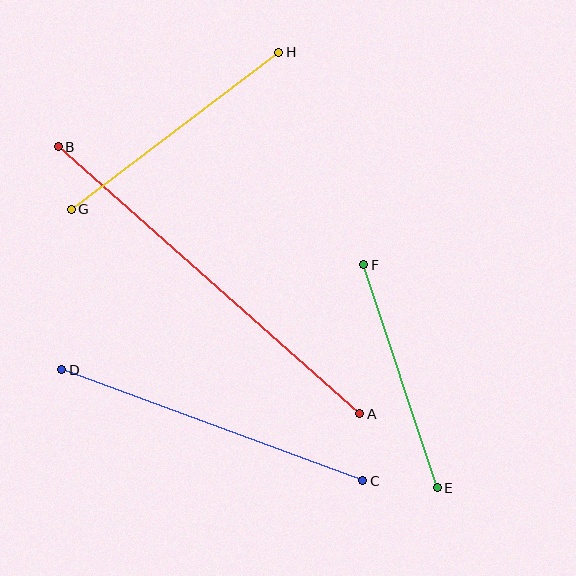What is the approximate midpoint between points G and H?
The midpoint is at approximately (175, 131) pixels.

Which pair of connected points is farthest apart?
Points A and B are farthest apart.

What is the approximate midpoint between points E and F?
The midpoint is at approximately (401, 376) pixels.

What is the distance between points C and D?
The distance is approximately 321 pixels.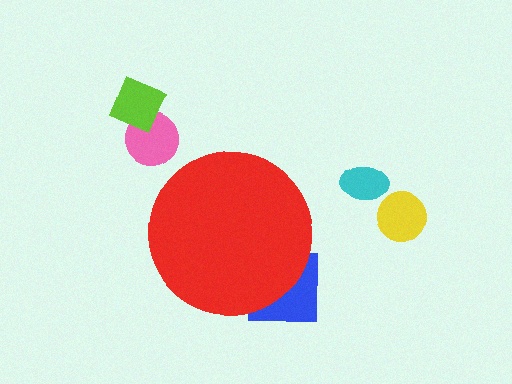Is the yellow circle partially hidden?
No, the yellow circle is fully visible.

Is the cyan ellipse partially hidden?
No, the cyan ellipse is fully visible.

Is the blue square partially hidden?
Yes, the blue square is partially hidden behind the red circle.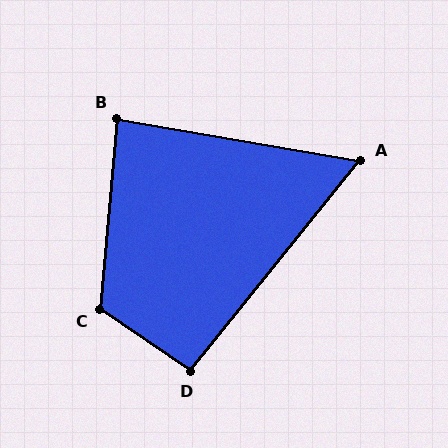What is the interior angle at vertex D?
Approximately 95 degrees (approximately right).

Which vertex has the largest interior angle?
C, at approximately 119 degrees.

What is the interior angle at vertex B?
Approximately 85 degrees (approximately right).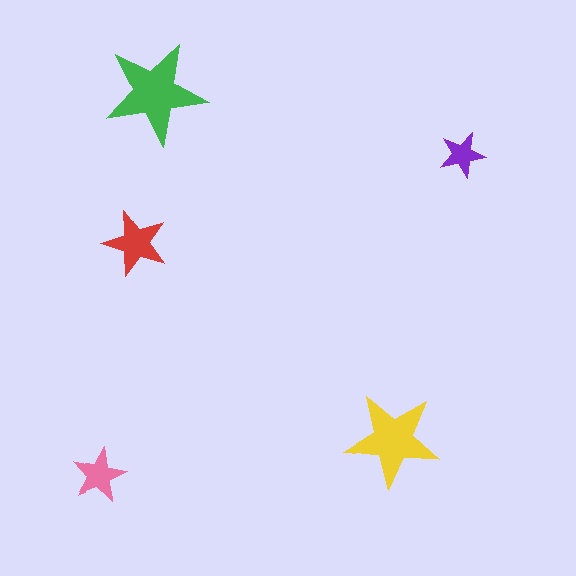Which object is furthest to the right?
The purple star is rightmost.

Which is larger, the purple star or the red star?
The red one.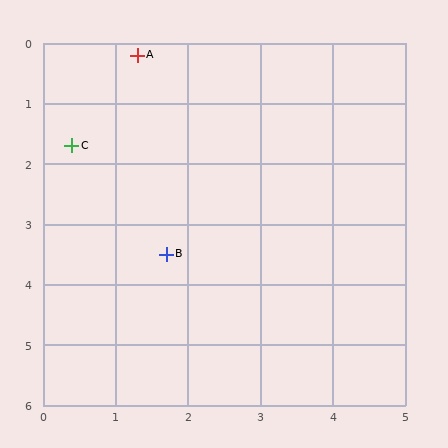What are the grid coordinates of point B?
Point B is at approximately (1.7, 3.5).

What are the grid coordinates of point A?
Point A is at approximately (1.3, 0.2).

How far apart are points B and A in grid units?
Points B and A are about 3.3 grid units apart.